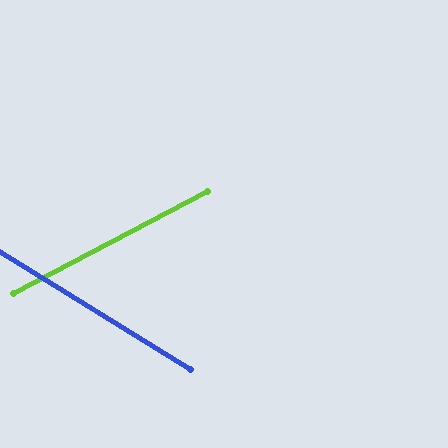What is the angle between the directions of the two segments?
Approximately 59 degrees.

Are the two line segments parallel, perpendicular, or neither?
Neither parallel nor perpendicular — they differ by about 59°.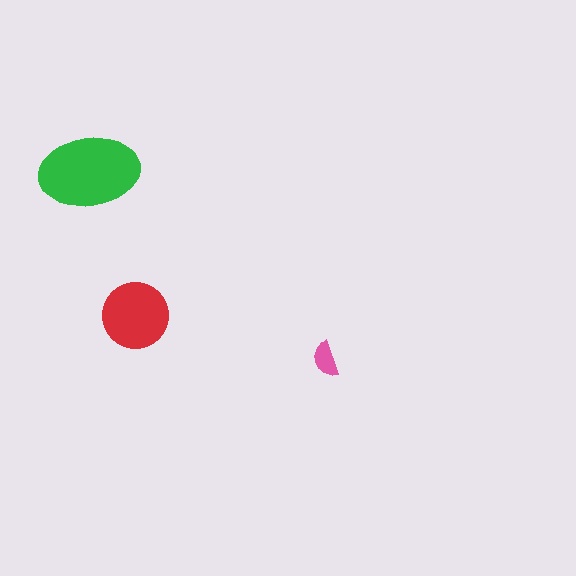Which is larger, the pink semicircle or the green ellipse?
The green ellipse.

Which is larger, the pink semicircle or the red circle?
The red circle.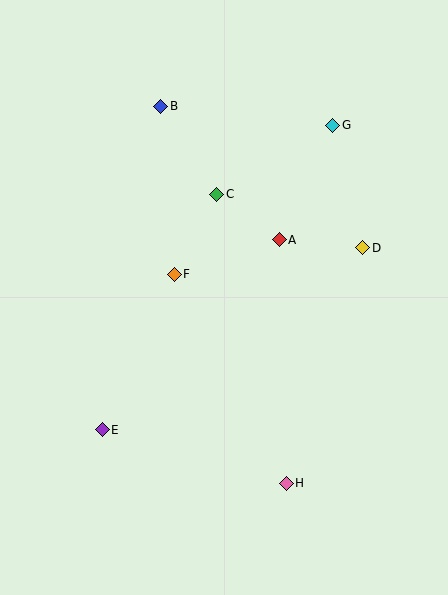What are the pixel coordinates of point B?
Point B is at (161, 106).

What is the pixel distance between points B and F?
The distance between B and F is 168 pixels.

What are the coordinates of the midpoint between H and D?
The midpoint between H and D is at (325, 366).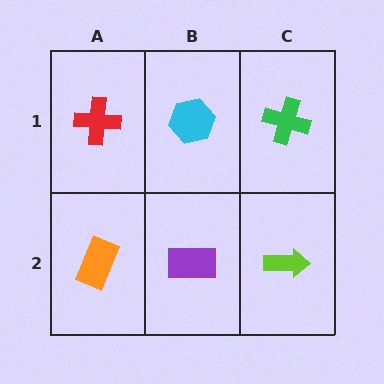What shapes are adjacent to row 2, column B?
A cyan hexagon (row 1, column B), an orange rectangle (row 2, column A), a lime arrow (row 2, column C).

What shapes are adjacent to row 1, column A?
An orange rectangle (row 2, column A), a cyan hexagon (row 1, column B).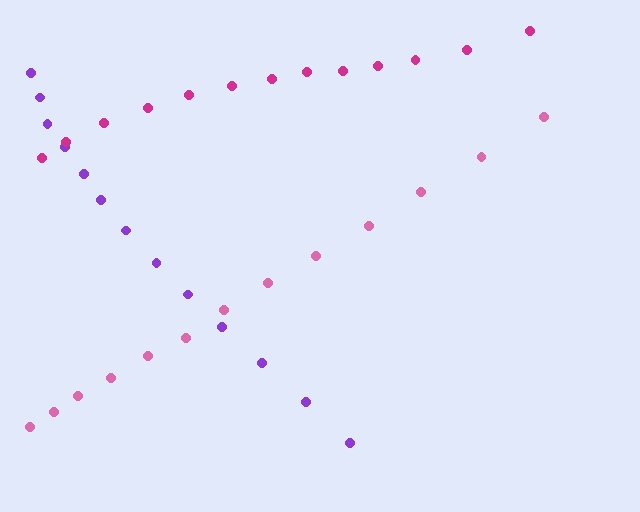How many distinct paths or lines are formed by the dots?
There are 3 distinct paths.